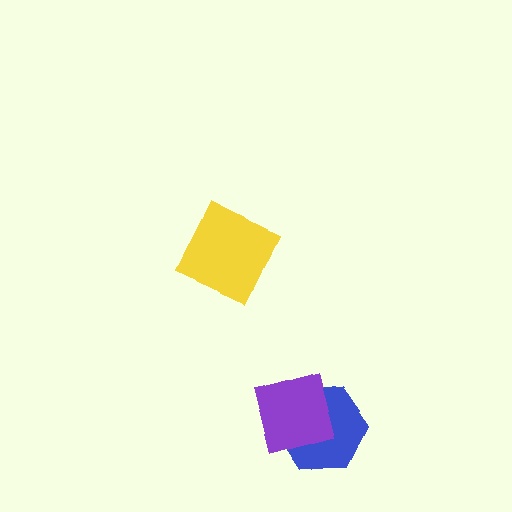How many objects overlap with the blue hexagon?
1 object overlaps with the blue hexagon.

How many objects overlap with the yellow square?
0 objects overlap with the yellow square.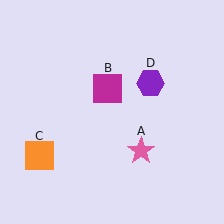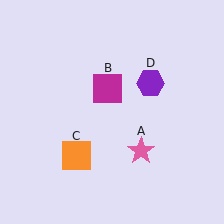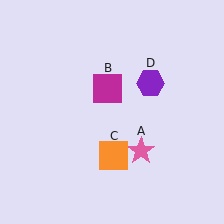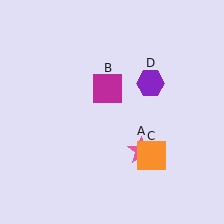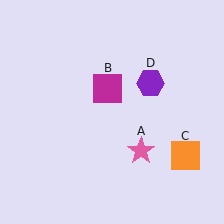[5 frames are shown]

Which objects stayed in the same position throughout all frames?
Pink star (object A) and magenta square (object B) and purple hexagon (object D) remained stationary.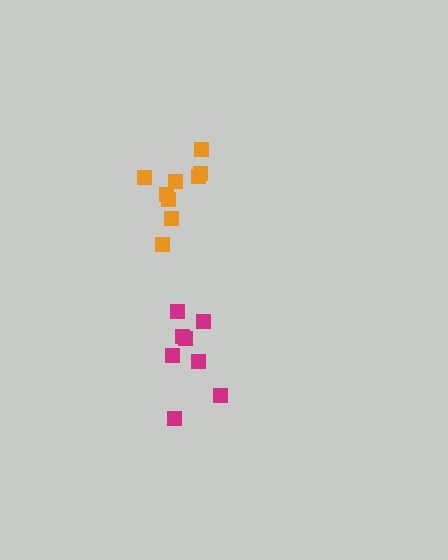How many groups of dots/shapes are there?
There are 2 groups.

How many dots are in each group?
Group 1: 9 dots, Group 2: 8 dots (17 total).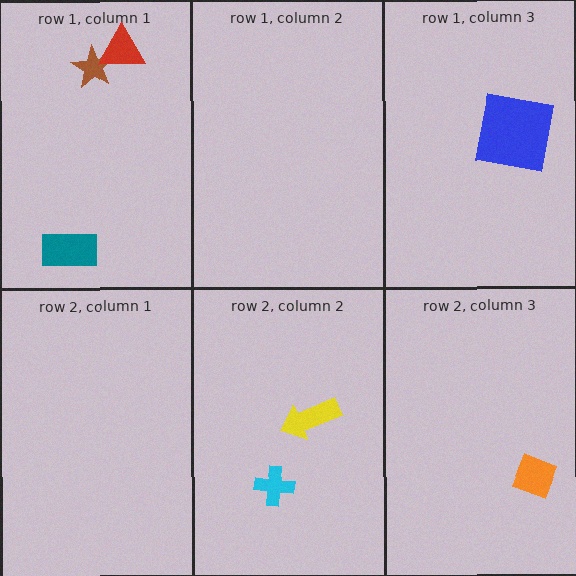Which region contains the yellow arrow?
The row 2, column 2 region.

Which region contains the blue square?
The row 1, column 3 region.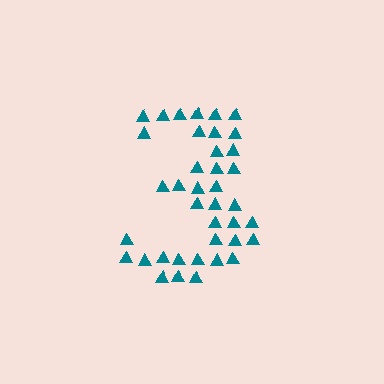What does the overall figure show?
The overall figure shows the digit 3.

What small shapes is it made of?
It is made of small triangles.